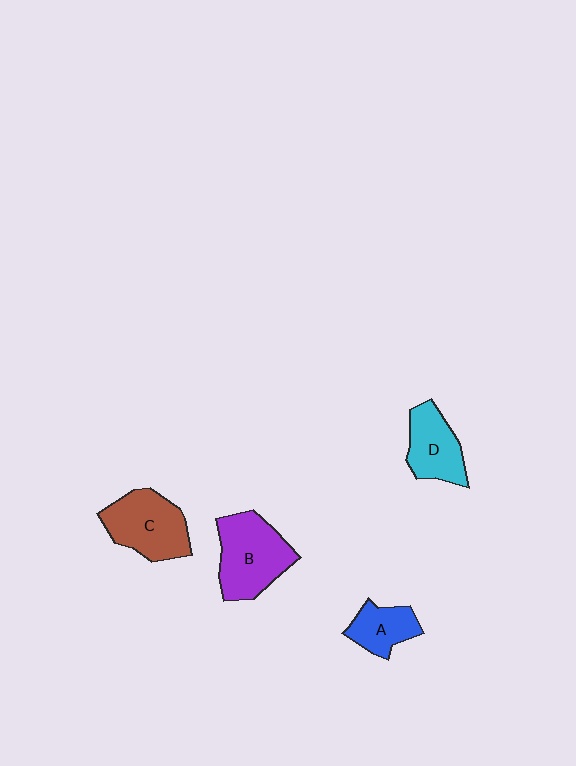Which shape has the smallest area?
Shape A (blue).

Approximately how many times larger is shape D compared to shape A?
Approximately 1.3 times.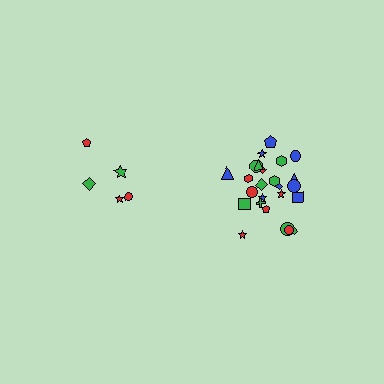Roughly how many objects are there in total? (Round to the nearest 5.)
Roughly 30 objects in total.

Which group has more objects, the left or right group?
The right group.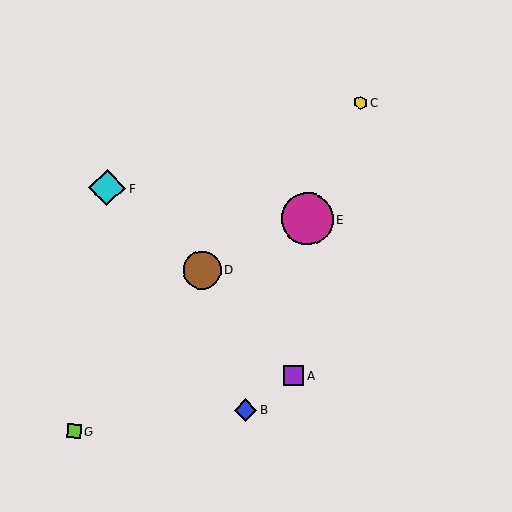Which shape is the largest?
The magenta circle (labeled E) is the largest.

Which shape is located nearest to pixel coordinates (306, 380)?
The purple square (labeled A) at (293, 376) is nearest to that location.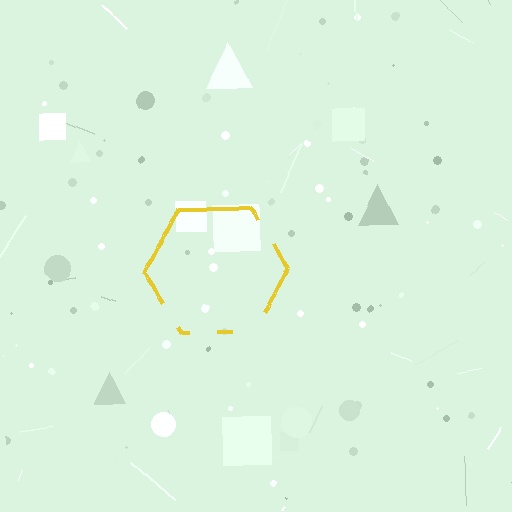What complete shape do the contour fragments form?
The contour fragments form a hexagon.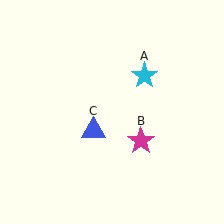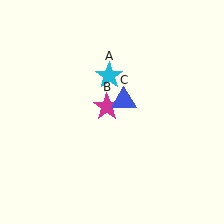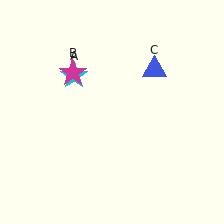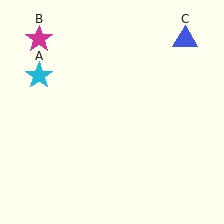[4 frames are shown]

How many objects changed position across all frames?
3 objects changed position: cyan star (object A), magenta star (object B), blue triangle (object C).